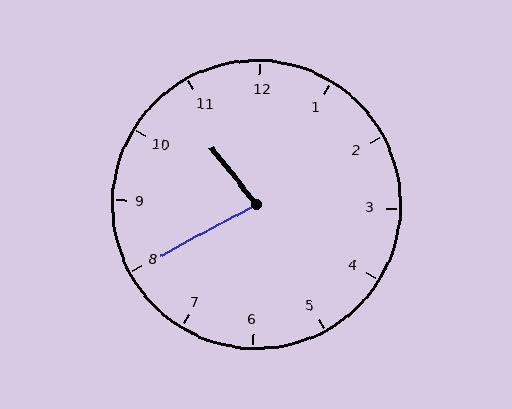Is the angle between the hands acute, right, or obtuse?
It is acute.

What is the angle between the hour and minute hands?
Approximately 80 degrees.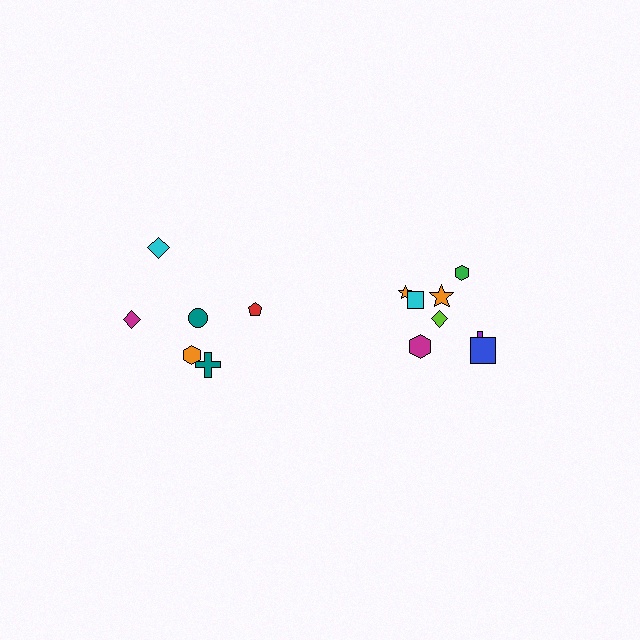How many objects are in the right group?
There are 8 objects.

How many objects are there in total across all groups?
There are 14 objects.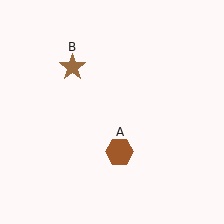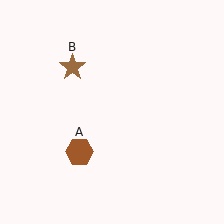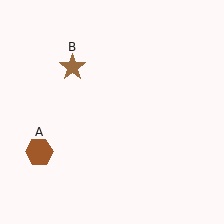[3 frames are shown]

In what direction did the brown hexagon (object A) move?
The brown hexagon (object A) moved left.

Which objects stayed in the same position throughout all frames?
Brown star (object B) remained stationary.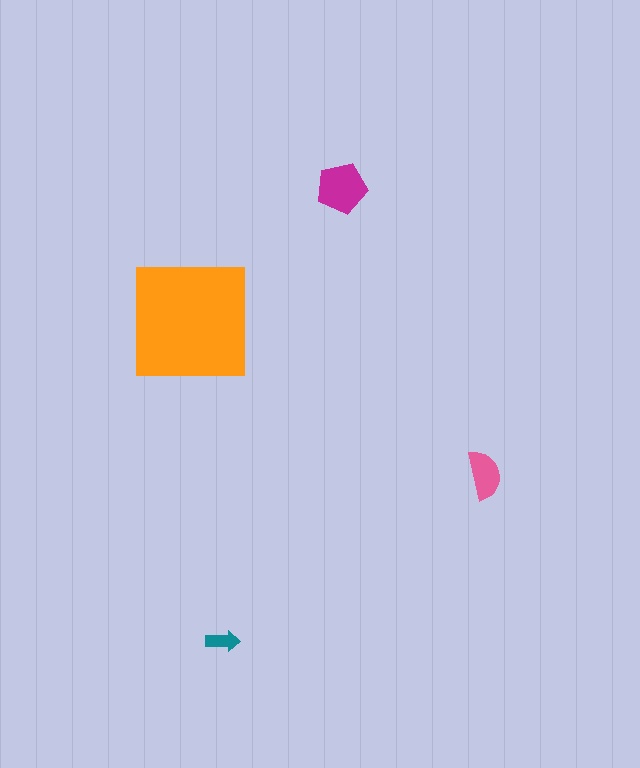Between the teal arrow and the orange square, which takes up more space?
The orange square.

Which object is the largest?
The orange square.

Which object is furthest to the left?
The orange square is leftmost.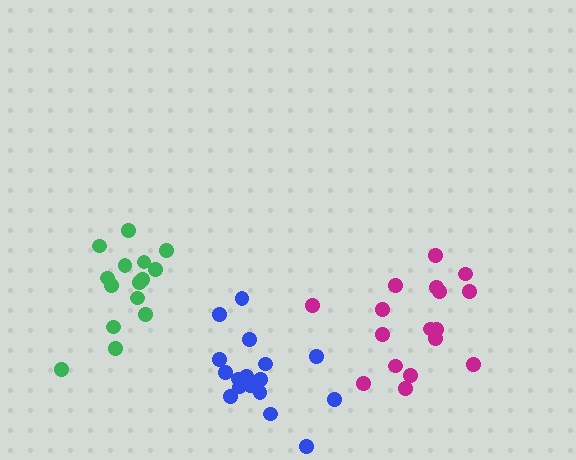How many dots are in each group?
Group 1: 15 dots, Group 2: 17 dots, Group 3: 17 dots (49 total).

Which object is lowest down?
The blue cluster is bottommost.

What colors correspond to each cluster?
The clusters are colored: green, magenta, blue.